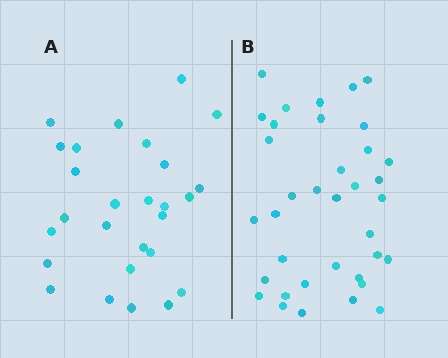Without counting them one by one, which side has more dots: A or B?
Region B (the right region) has more dots.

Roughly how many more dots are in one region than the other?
Region B has roughly 8 or so more dots than region A.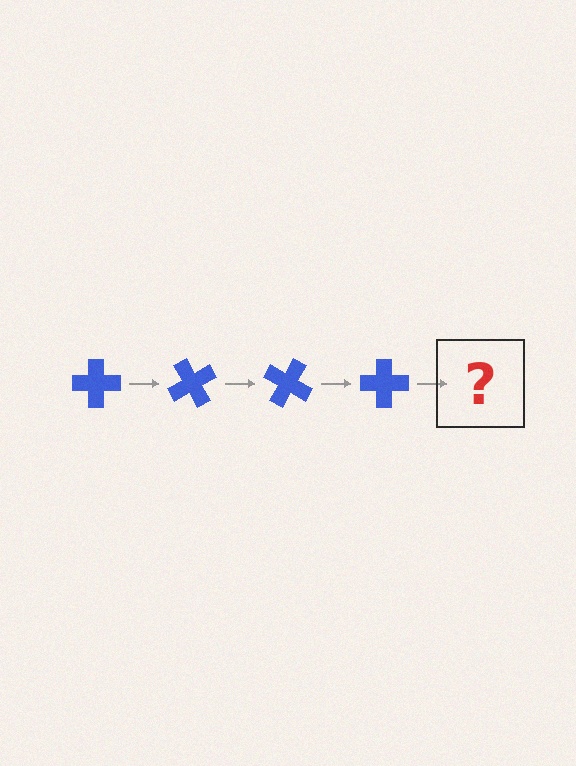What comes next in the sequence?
The next element should be a blue cross rotated 240 degrees.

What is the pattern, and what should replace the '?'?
The pattern is that the cross rotates 60 degrees each step. The '?' should be a blue cross rotated 240 degrees.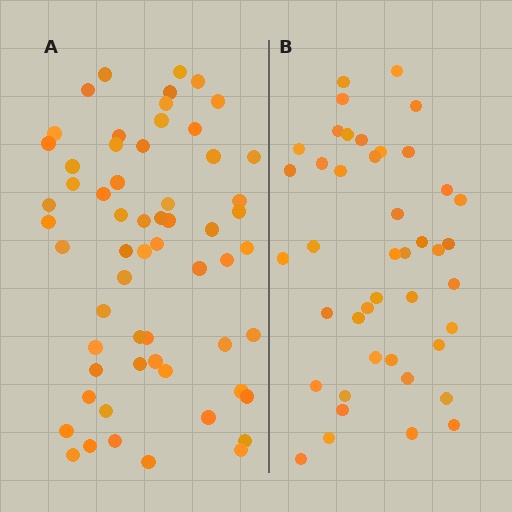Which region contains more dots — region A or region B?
Region A (the left region) has more dots.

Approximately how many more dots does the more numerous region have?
Region A has approximately 15 more dots than region B.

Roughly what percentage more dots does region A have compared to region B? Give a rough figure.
About 40% more.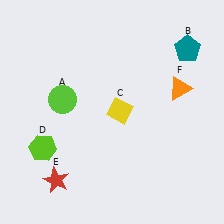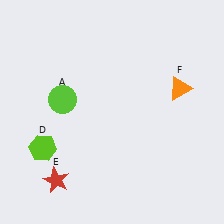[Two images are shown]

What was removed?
The teal pentagon (B), the yellow diamond (C) were removed in Image 2.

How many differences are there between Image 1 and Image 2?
There are 2 differences between the two images.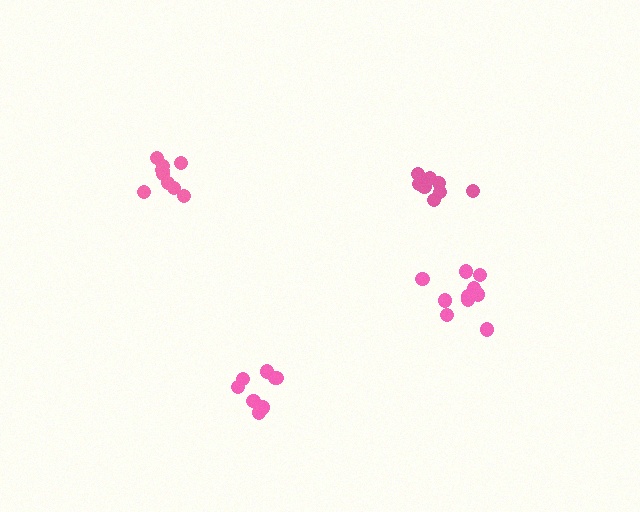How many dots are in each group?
Group 1: 10 dots, Group 2: 10 dots, Group 3: 8 dots, Group 4: 8 dots (36 total).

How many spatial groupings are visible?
There are 4 spatial groupings.